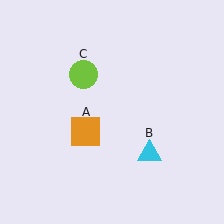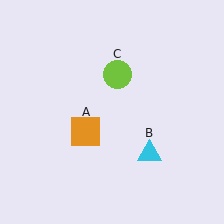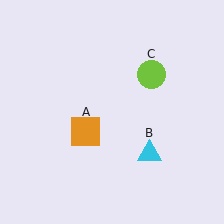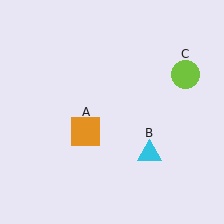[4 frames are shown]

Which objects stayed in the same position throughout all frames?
Orange square (object A) and cyan triangle (object B) remained stationary.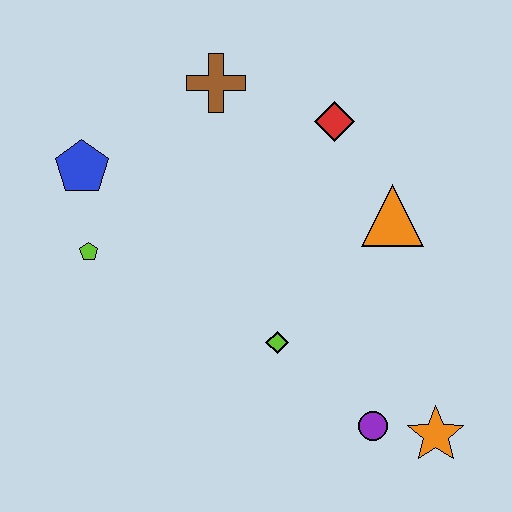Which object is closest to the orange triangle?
The red diamond is closest to the orange triangle.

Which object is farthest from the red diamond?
The orange star is farthest from the red diamond.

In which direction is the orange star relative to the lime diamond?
The orange star is to the right of the lime diamond.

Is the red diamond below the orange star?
No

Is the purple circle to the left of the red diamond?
No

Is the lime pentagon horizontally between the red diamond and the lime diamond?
No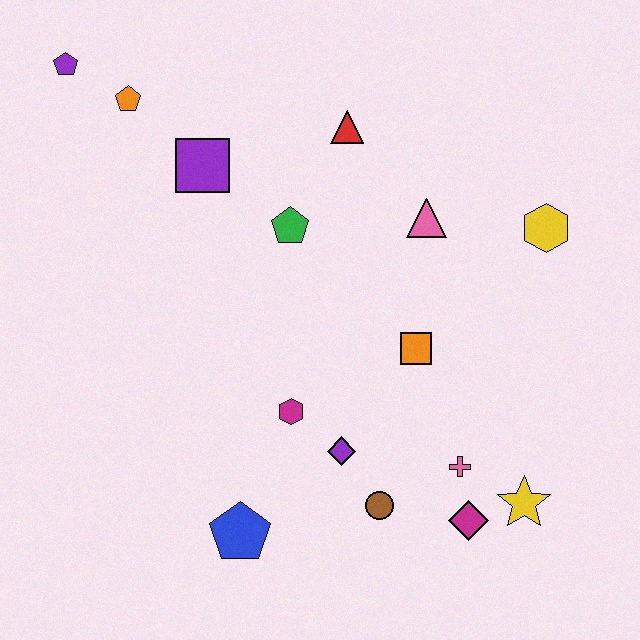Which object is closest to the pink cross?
The magenta diamond is closest to the pink cross.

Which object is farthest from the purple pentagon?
The yellow star is farthest from the purple pentagon.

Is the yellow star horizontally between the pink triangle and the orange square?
No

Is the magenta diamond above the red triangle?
No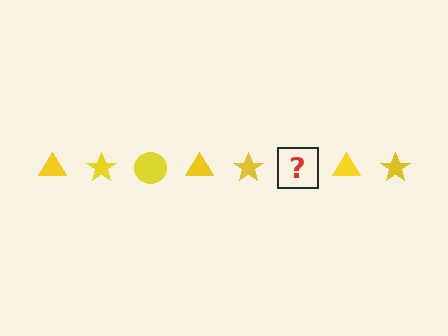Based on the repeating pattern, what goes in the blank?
The blank should be a yellow circle.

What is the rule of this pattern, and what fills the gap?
The rule is that the pattern cycles through triangle, star, circle shapes in yellow. The gap should be filled with a yellow circle.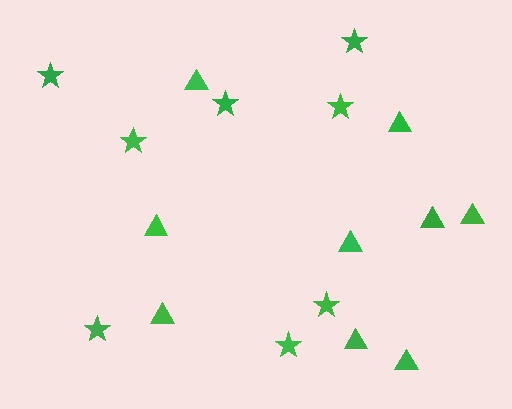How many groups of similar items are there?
There are 2 groups: one group of triangles (9) and one group of stars (8).